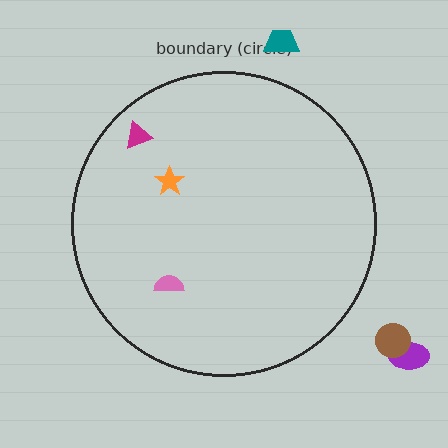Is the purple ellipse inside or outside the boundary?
Outside.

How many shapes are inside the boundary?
3 inside, 3 outside.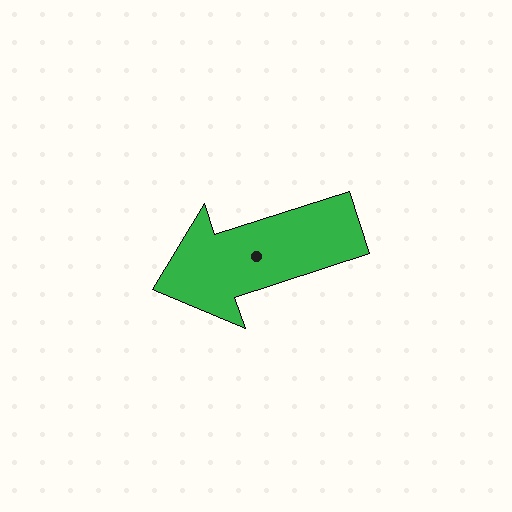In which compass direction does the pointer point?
West.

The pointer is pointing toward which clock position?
Roughly 8 o'clock.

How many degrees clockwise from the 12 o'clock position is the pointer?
Approximately 252 degrees.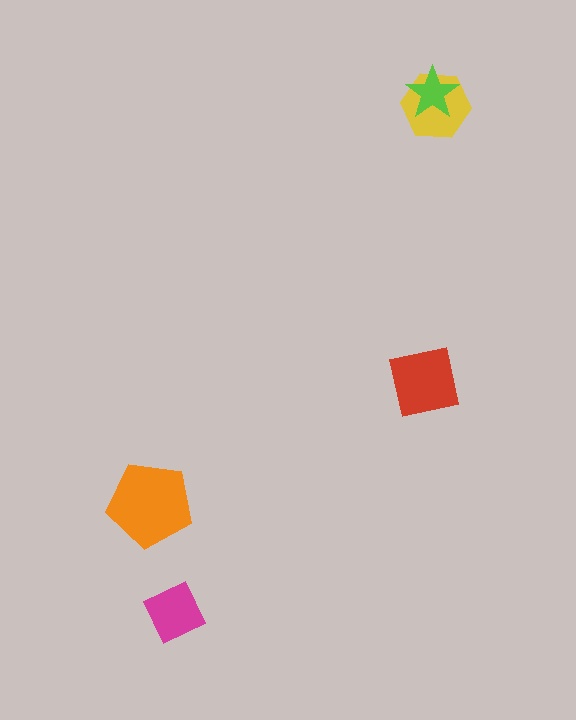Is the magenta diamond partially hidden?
No, no other shape covers it.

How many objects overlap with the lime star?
1 object overlaps with the lime star.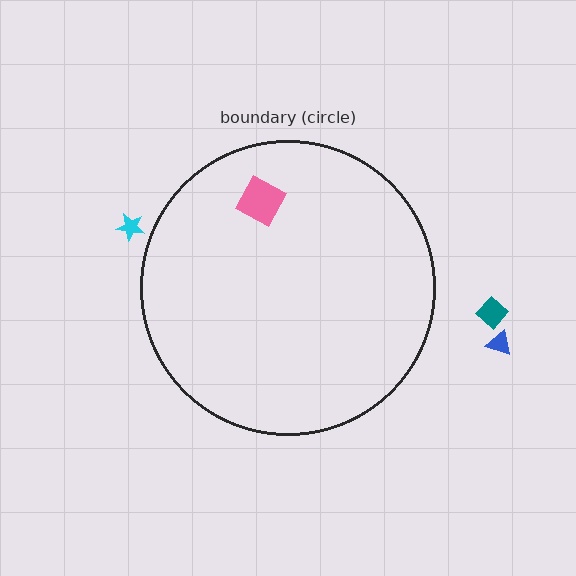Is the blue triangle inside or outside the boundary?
Outside.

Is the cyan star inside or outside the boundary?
Outside.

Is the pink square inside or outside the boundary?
Inside.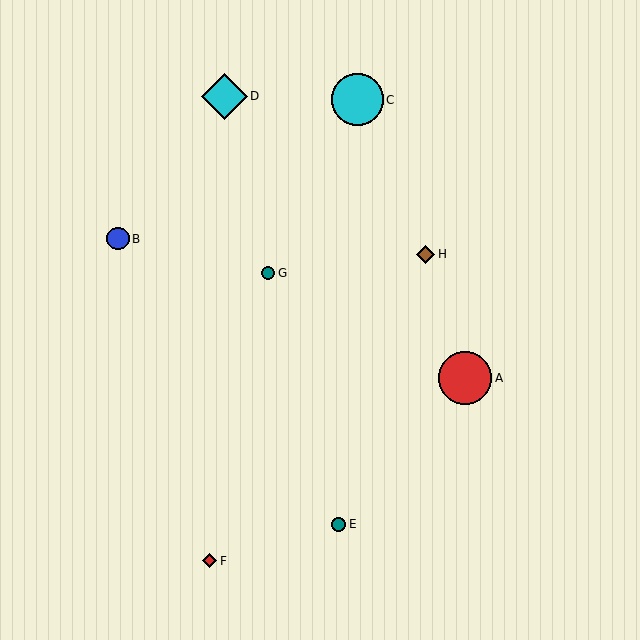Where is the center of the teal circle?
The center of the teal circle is at (268, 273).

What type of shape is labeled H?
Shape H is a brown diamond.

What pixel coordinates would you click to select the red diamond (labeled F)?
Click at (209, 561) to select the red diamond F.